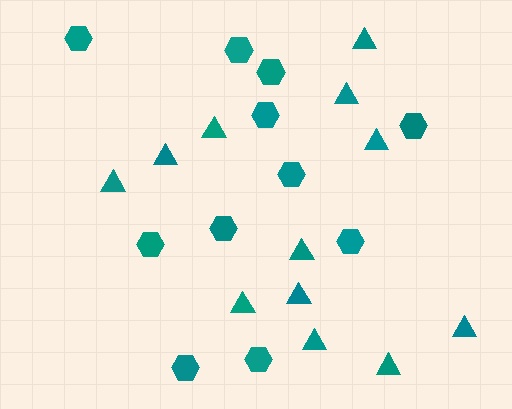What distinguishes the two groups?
There are 2 groups: one group of triangles (12) and one group of hexagons (11).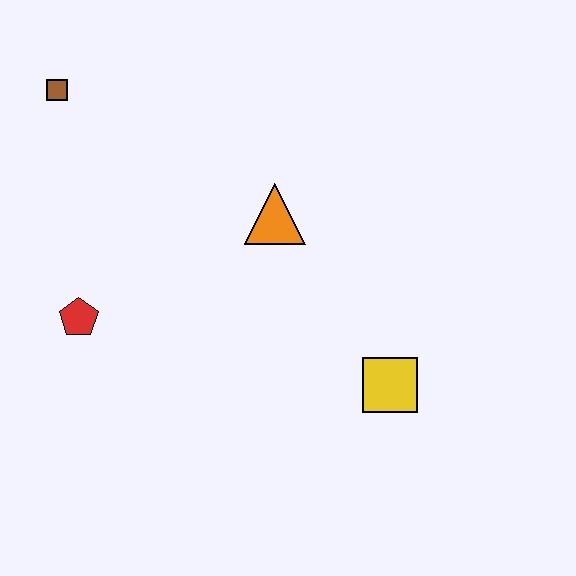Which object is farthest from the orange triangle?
The brown square is farthest from the orange triangle.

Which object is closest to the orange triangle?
The yellow square is closest to the orange triangle.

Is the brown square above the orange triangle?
Yes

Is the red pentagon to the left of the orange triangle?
Yes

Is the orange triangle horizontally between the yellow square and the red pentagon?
Yes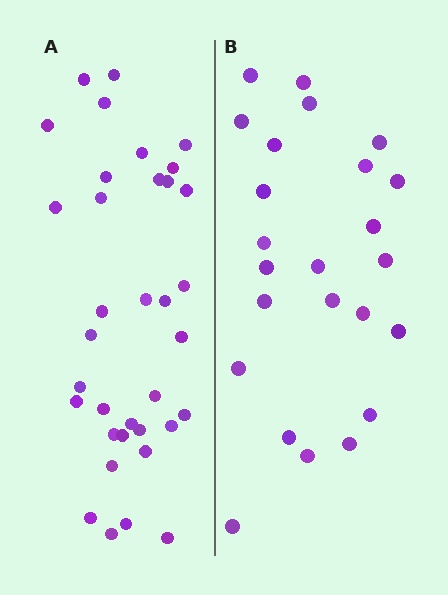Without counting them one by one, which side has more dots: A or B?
Region A (the left region) has more dots.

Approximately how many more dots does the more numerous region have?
Region A has roughly 12 or so more dots than region B.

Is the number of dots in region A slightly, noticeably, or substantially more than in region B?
Region A has substantially more. The ratio is roughly 1.5 to 1.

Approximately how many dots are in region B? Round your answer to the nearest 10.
About 20 dots. (The exact count is 24, which rounds to 20.)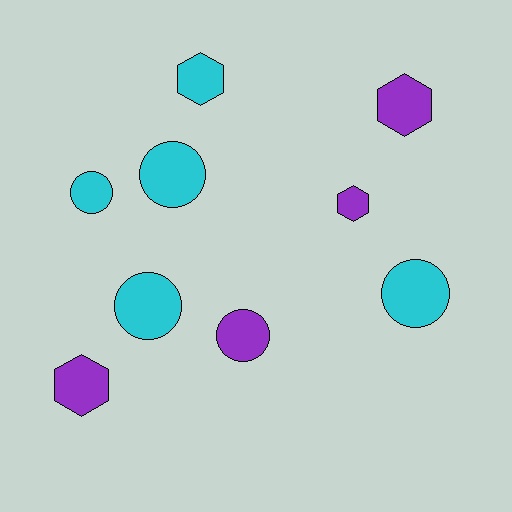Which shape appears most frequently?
Circle, with 5 objects.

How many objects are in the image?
There are 9 objects.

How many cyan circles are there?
There are 4 cyan circles.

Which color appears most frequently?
Cyan, with 5 objects.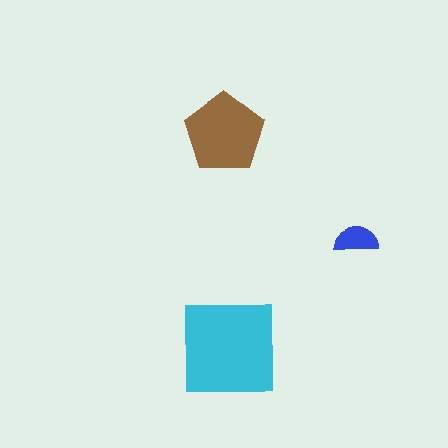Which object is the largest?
The cyan square.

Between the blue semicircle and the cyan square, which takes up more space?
The cyan square.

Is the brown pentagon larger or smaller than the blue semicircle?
Larger.